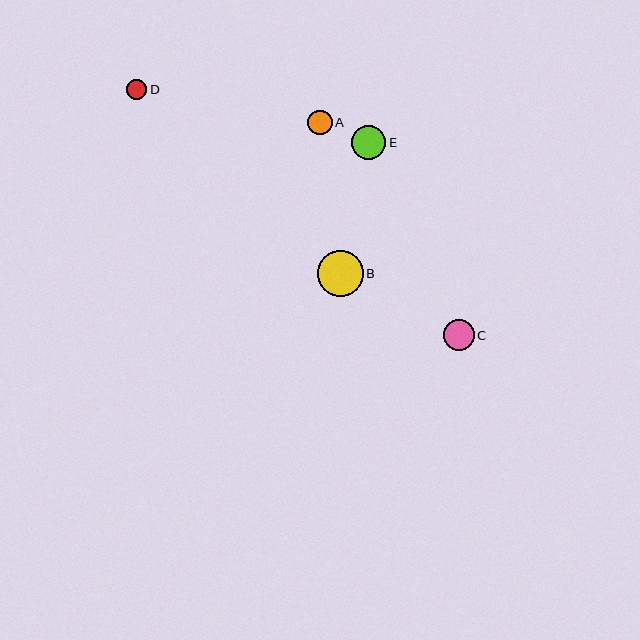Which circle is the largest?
Circle B is the largest with a size of approximately 46 pixels.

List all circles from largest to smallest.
From largest to smallest: B, E, C, A, D.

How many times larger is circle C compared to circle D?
Circle C is approximately 1.5 times the size of circle D.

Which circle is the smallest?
Circle D is the smallest with a size of approximately 20 pixels.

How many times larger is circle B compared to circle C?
Circle B is approximately 1.5 times the size of circle C.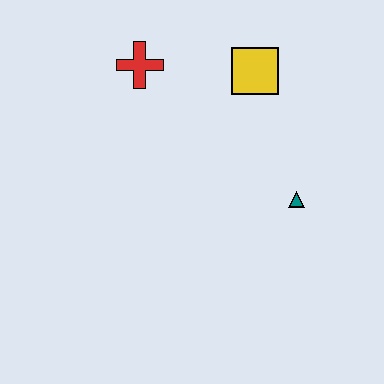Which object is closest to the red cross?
The yellow square is closest to the red cross.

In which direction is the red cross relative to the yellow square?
The red cross is to the left of the yellow square.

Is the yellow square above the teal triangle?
Yes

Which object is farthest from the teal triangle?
The red cross is farthest from the teal triangle.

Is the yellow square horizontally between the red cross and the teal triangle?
Yes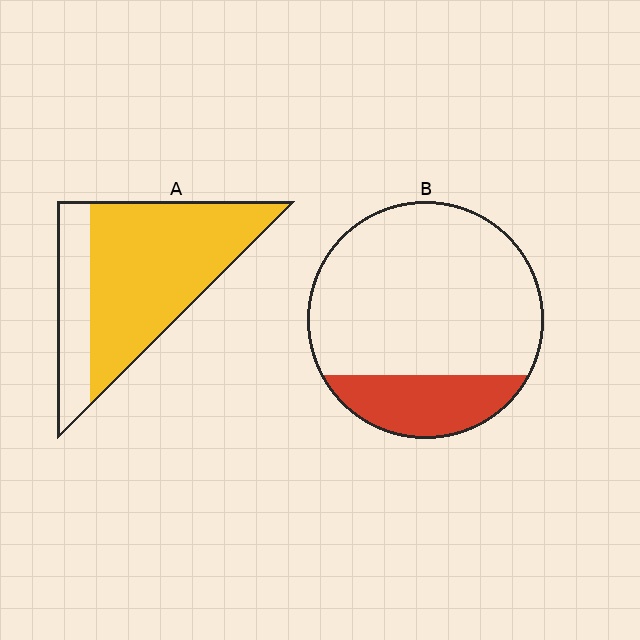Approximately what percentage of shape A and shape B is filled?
A is approximately 75% and B is approximately 20%.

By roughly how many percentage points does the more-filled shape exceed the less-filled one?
By roughly 55 percentage points (A over B).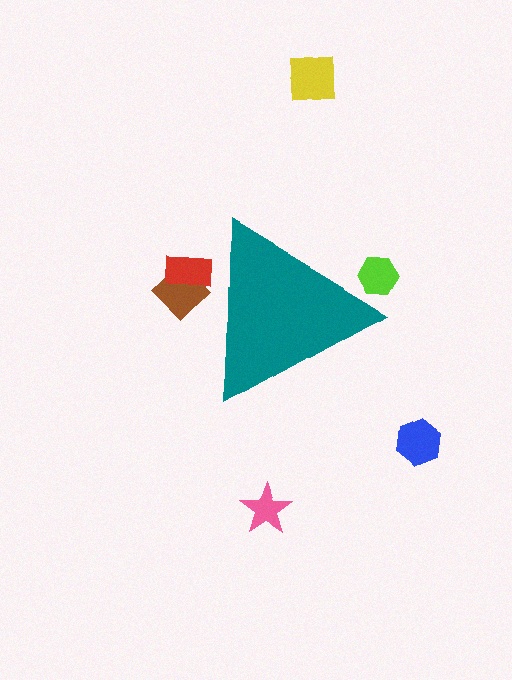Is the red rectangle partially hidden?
Yes, the red rectangle is partially hidden behind the teal triangle.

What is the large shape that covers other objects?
A teal triangle.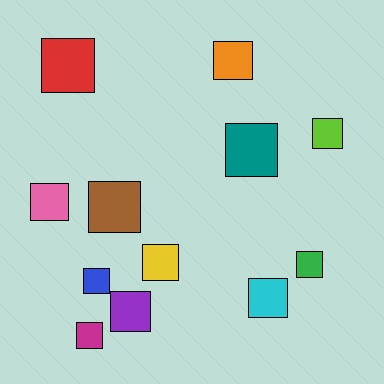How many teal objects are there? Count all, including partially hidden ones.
There is 1 teal object.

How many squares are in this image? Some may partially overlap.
There are 12 squares.